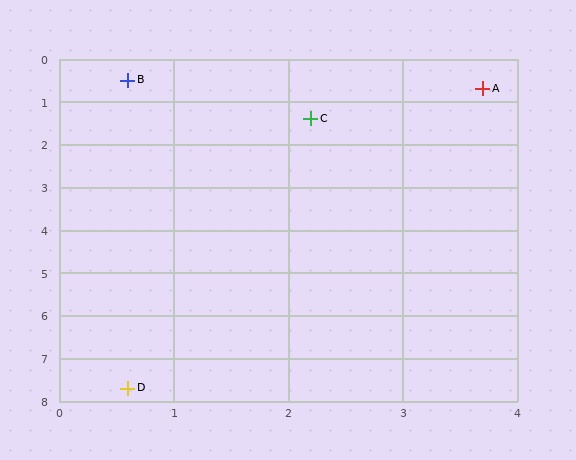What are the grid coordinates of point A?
Point A is at approximately (3.7, 0.7).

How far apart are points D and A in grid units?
Points D and A are about 7.7 grid units apart.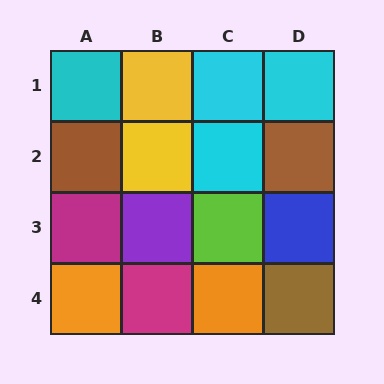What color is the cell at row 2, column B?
Yellow.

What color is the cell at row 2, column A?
Brown.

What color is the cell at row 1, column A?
Cyan.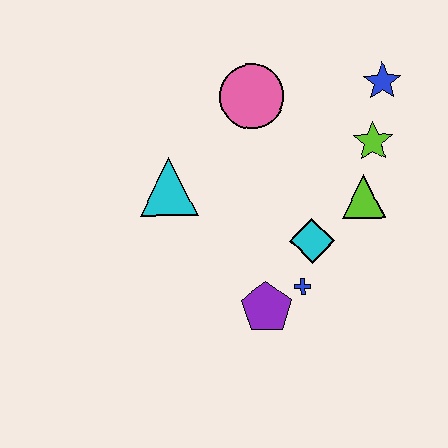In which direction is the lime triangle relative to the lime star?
The lime triangle is below the lime star.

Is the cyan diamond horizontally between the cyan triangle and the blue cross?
No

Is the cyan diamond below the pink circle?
Yes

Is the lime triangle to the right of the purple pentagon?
Yes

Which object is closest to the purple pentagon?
The blue cross is closest to the purple pentagon.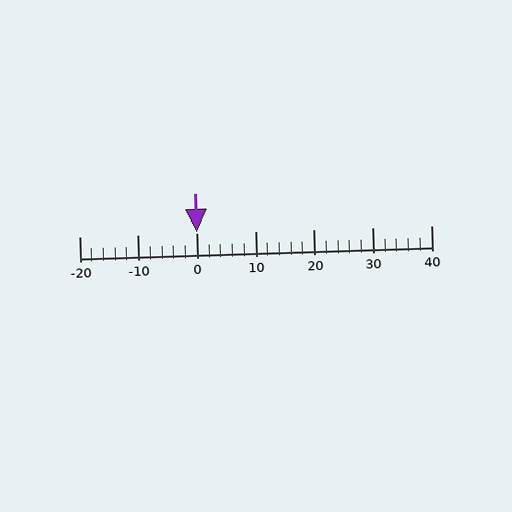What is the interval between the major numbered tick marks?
The major tick marks are spaced 10 units apart.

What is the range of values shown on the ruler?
The ruler shows values from -20 to 40.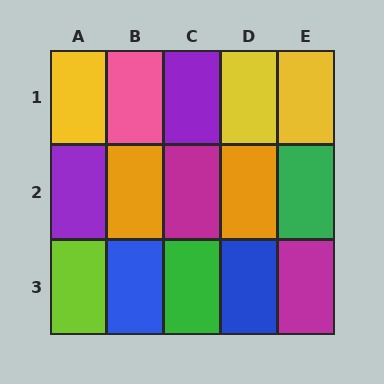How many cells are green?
2 cells are green.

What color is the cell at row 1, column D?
Yellow.